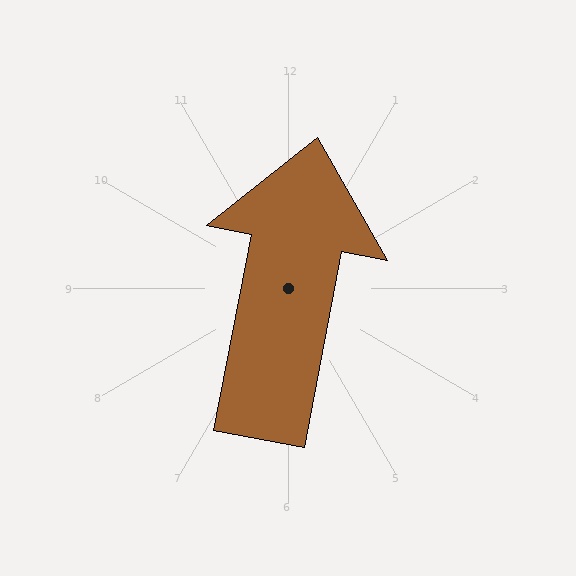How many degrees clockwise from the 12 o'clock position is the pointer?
Approximately 11 degrees.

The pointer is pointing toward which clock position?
Roughly 12 o'clock.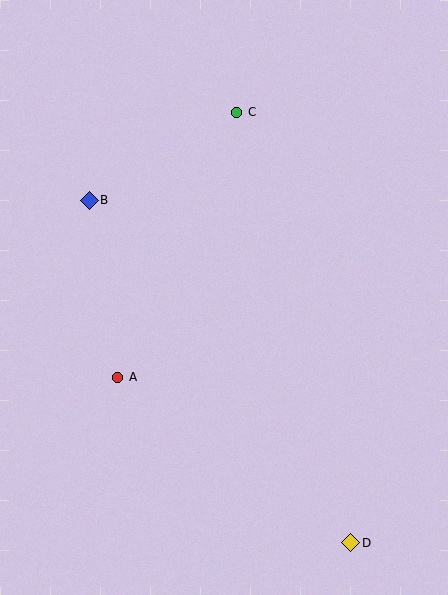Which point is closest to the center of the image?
Point A at (118, 377) is closest to the center.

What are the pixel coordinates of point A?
Point A is at (118, 377).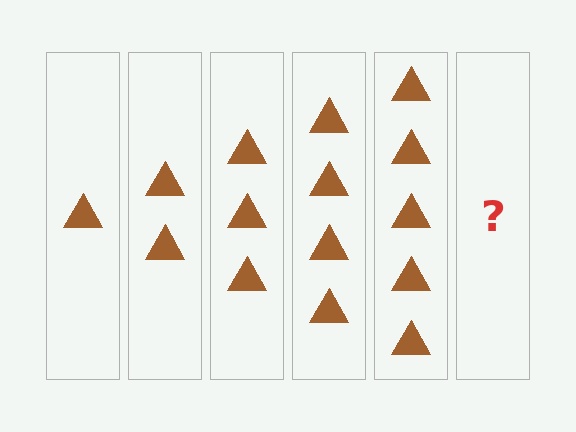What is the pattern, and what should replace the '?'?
The pattern is that each step adds one more triangle. The '?' should be 6 triangles.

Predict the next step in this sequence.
The next step is 6 triangles.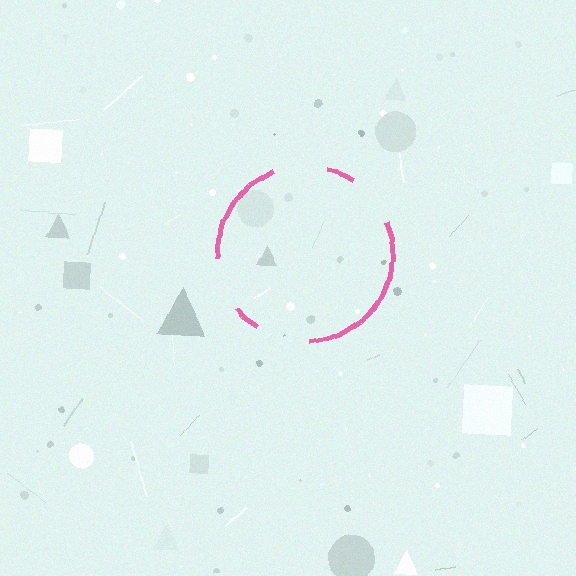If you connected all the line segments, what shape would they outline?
They would outline a circle.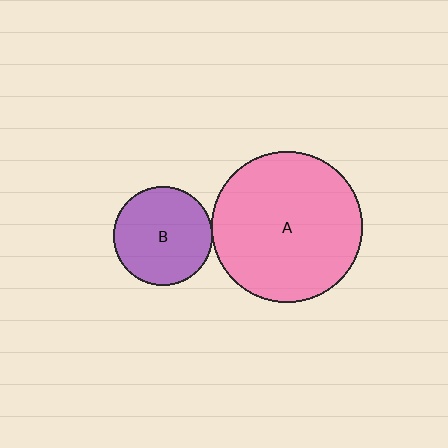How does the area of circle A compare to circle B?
Approximately 2.3 times.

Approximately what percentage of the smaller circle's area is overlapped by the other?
Approximately 5%.